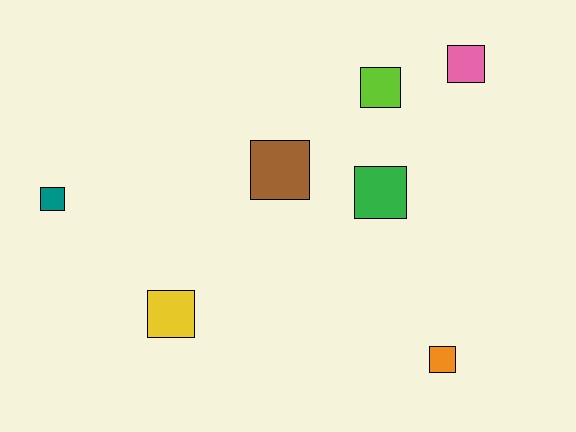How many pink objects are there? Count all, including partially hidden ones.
There is 1 pink object.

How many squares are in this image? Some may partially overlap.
There are 7 squares.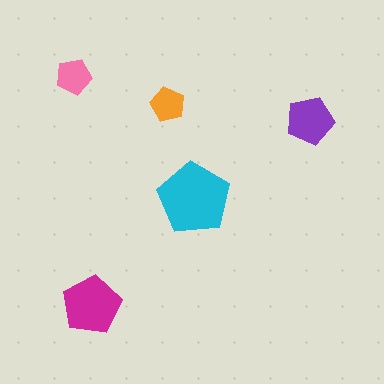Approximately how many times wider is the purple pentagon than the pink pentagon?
About 1.5 times wider.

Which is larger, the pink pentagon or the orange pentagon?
The pink one.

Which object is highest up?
The pink pentagon is topmost.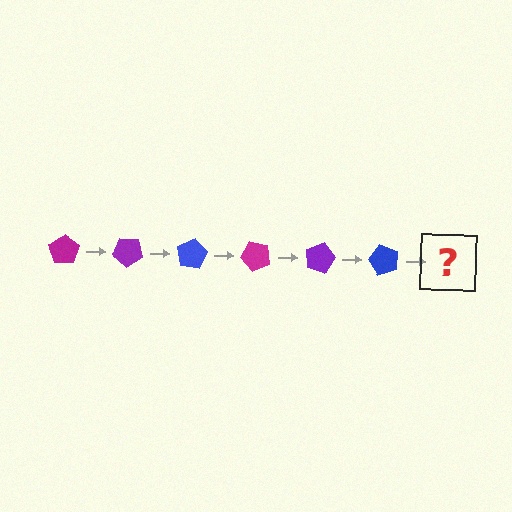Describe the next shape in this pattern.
It should be a magenta pentagon, rotated 240 degrees from the start.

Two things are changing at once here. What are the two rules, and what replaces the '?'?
The two rules are that it rotates 40 degrees each step and the color cycles through magenta, purple, and blue. The '?' should be a magenta pentagon, rotated 240 degrees from the start.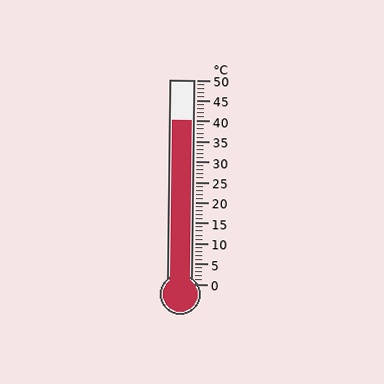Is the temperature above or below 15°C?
The temperature is above 15°C.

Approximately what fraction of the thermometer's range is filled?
The thermometer is filled to approximately 80% of its range.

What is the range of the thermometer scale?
The thermometer scale ranges from 0°C to 50°C.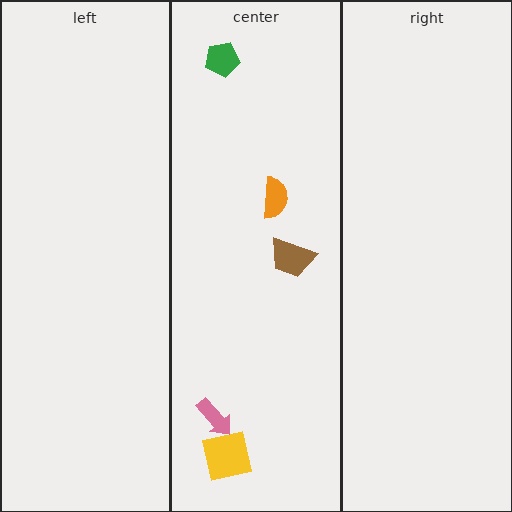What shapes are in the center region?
The orange semicircle, the yellow square, the green pentagon, the pink arrow, the brown trapezoid.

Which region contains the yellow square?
The center region.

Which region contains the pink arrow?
The center region.